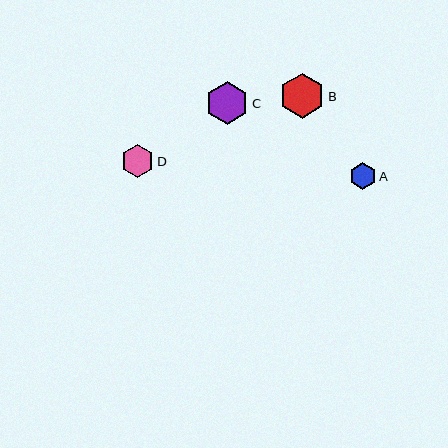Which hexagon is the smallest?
Hexagon A is the smallest with a size of approximately 27 pixels.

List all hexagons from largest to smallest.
From largest to smallest: B, C, D, A.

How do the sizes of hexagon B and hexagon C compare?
Hexagon B and hexagon C are approximately the same size.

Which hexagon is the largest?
Hexagon B is the largest with a size of approximately 45 pixels.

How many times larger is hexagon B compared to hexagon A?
Hexagon B is approximately 1.7 times the size of hexagon A.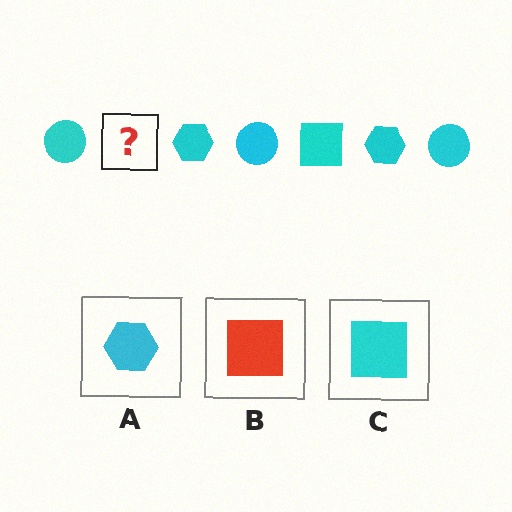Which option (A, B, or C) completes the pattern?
C.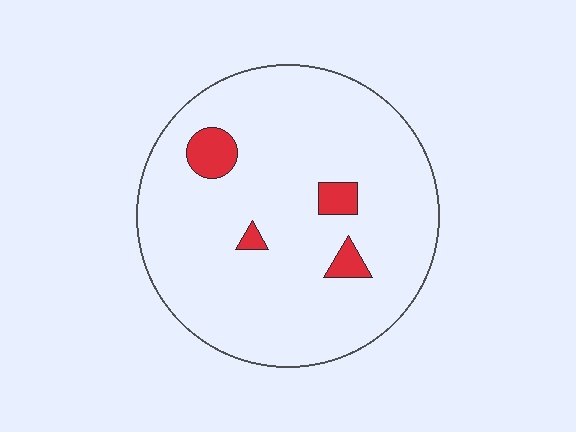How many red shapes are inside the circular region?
4.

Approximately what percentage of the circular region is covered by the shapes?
Approximately 5%.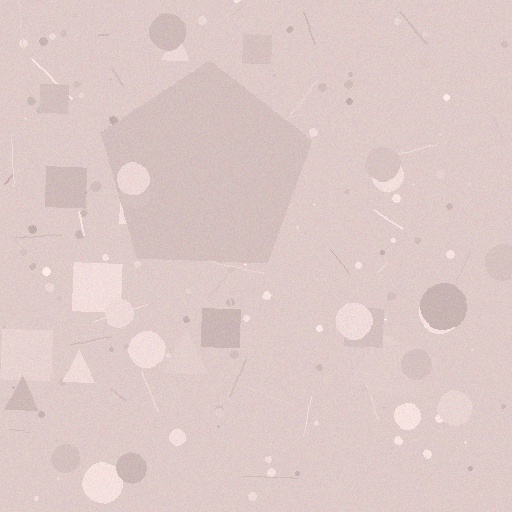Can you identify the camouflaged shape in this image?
The camouflaged shape is a pentagon.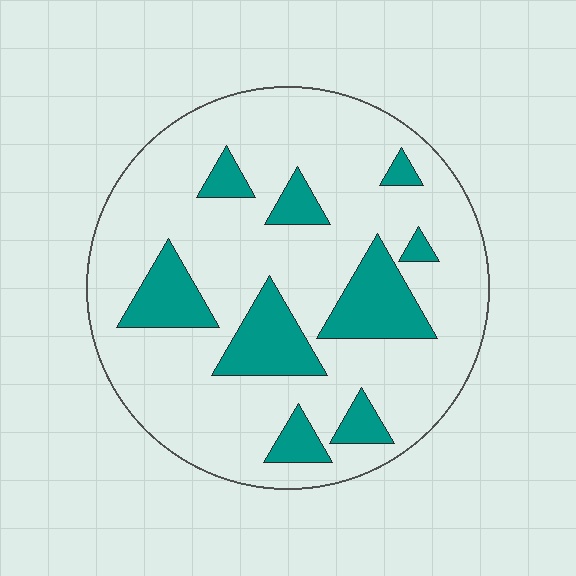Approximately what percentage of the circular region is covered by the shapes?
Approximately 20%.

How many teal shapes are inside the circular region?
9.